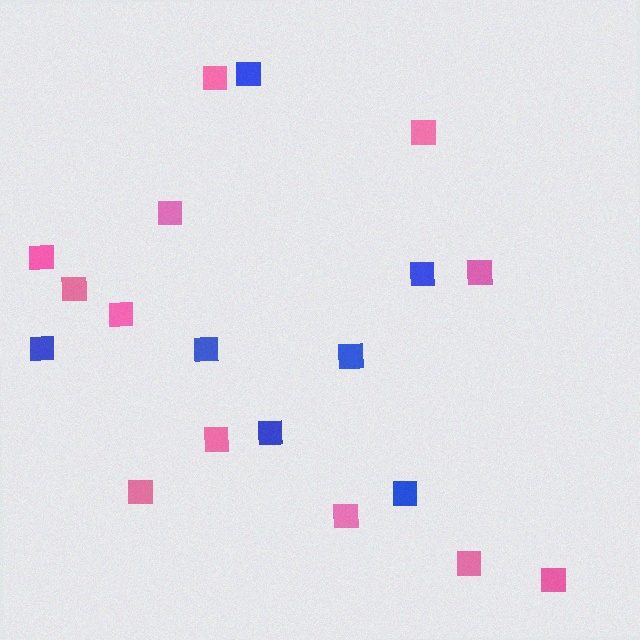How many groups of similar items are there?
There are 2 groups: one group of pink squares (12) and one group of blue squares (7).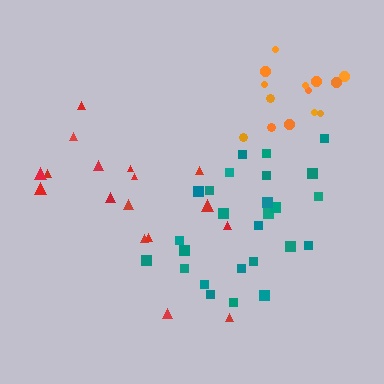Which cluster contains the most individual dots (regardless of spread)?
Teal (26).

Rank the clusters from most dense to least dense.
orange, teal, red.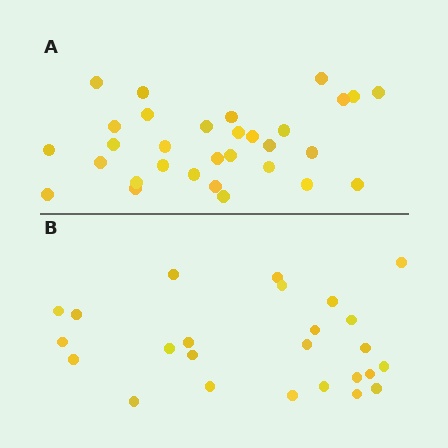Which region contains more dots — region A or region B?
Region A (the top region) has more dots.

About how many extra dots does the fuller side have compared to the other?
Region A has about 6 more dots than region B.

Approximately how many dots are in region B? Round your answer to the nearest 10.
About 20 dots. (The exact count is 25, which rounds to 20.)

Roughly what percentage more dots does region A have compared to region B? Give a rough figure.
About 25% more.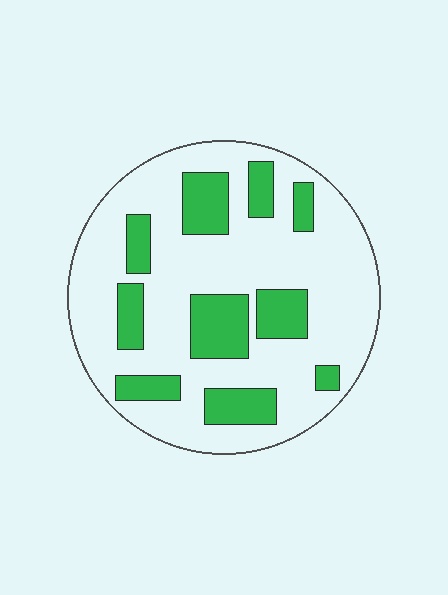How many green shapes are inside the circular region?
10.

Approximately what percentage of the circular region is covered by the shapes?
Approximately 25%.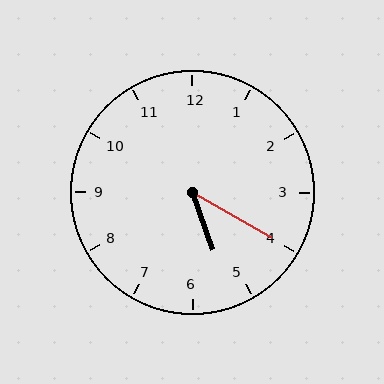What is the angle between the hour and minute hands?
Approximately 40 degrees.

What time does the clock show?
5:20.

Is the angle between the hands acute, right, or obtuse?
It is acute.